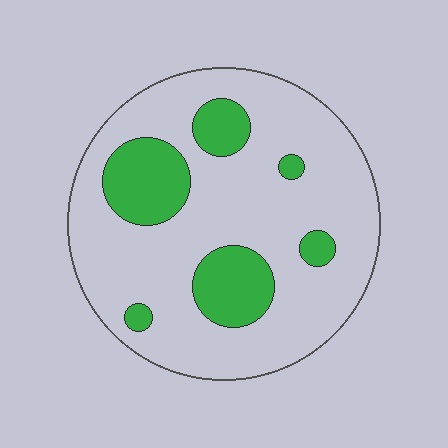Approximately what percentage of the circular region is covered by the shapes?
Approximately 20%.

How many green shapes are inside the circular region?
6.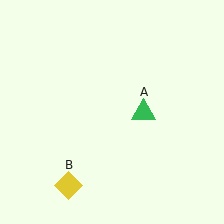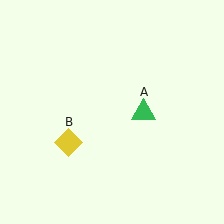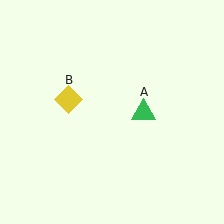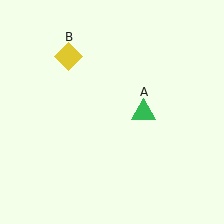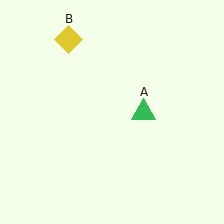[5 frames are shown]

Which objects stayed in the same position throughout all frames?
Green triangle (object A) remained stationary.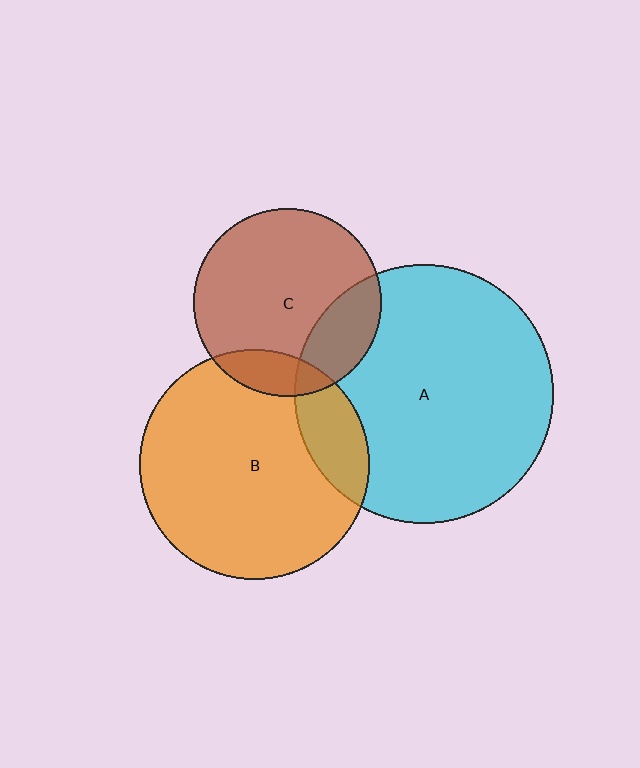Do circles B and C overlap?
Yes.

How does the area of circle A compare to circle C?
Approximately 1.9 times.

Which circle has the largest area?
Circle A (cyan).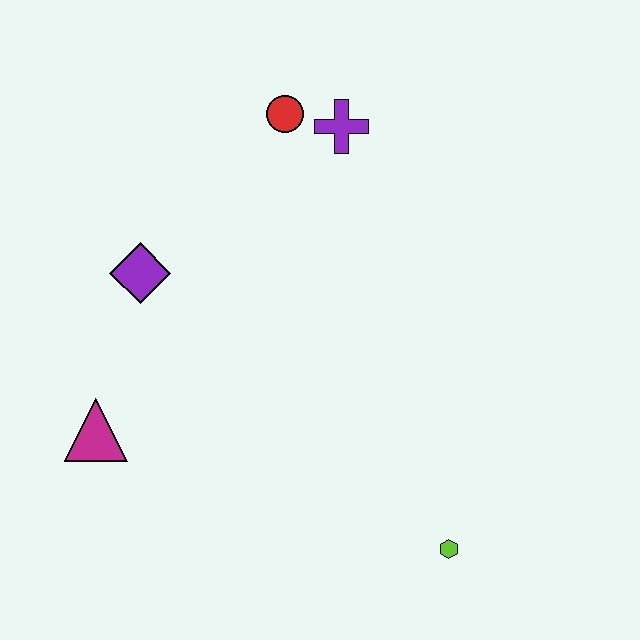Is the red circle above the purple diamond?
Yes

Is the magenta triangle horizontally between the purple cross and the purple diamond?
No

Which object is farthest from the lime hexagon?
The red circle is farthest from the lime hexagon.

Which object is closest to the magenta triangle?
The purple diamond is closest to the magenta triangle.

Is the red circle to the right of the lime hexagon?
No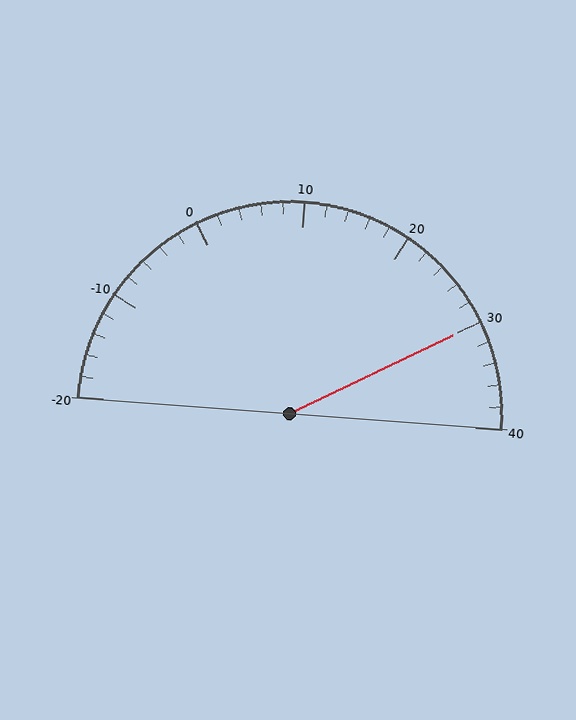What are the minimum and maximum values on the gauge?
The gauge ranges from -20 to 40.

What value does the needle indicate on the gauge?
The needle indicates approximately 30.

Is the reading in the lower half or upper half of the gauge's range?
The reading is in the upper half of the range (-20 to 40).